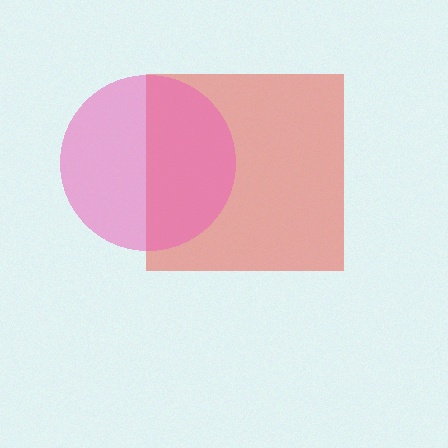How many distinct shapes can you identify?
There are 2 distinct shapes: a red square, a pink circle.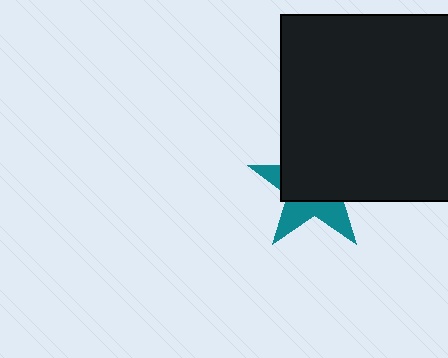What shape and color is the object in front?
The object in front is a black square.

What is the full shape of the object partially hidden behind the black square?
The partially hidden object is a teal star.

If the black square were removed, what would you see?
You would see the complete teal star.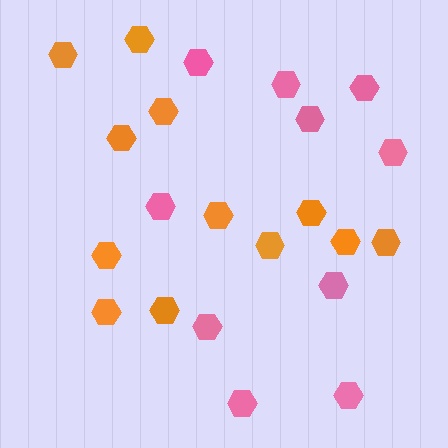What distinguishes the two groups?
There are 2 groups: one group of pink hexagons (10) and one group of orange hexagons (12).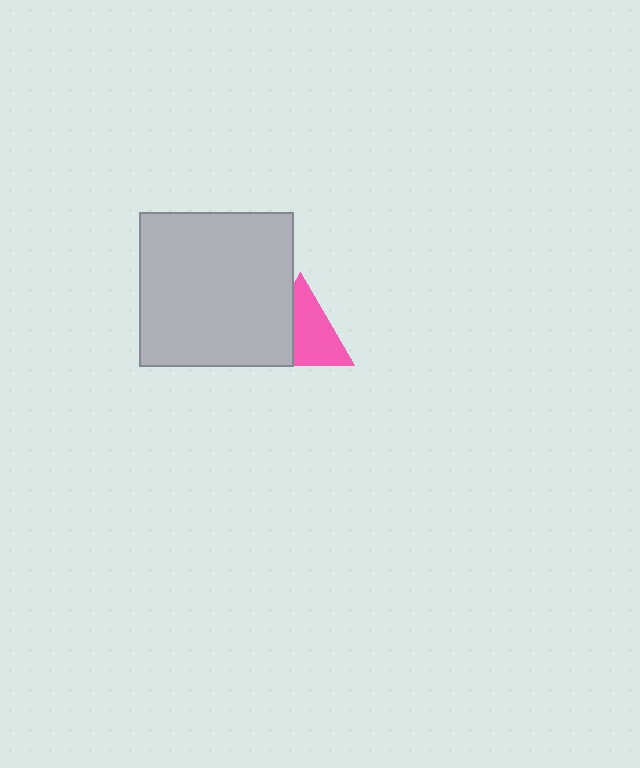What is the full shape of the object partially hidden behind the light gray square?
The partially hidden object is a pink triangle.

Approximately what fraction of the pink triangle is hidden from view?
Roughly 38% of the pink triangle is hidden behind the light gray square.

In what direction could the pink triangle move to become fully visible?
The pink triangle could move right. That would shift it out from behind the light gray square entirely.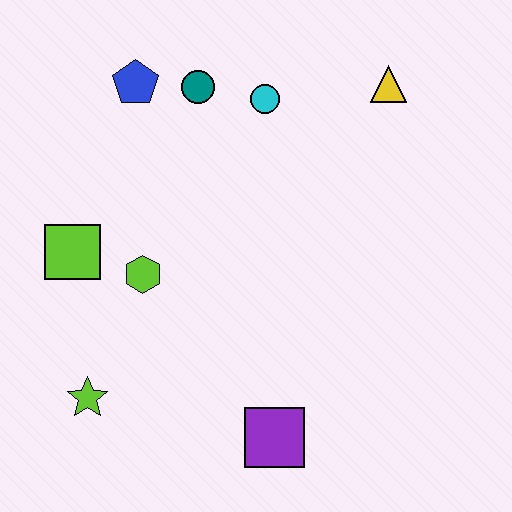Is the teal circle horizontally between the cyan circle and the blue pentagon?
Yes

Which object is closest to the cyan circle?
The teal circle is closest to the cyan circle.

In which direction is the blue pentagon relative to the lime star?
The blue pentagon is above the lime star.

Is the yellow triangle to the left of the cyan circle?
No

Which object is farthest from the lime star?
The yellow triangle is farthest from the lime star.